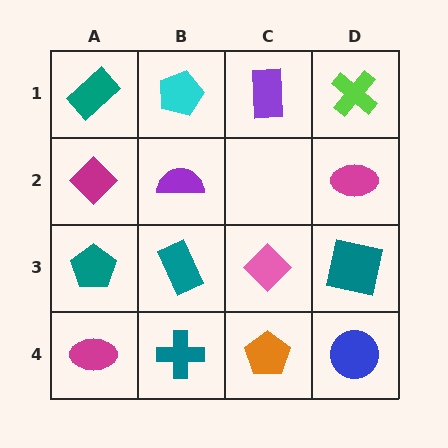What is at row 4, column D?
A blue circle.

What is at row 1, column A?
A teal rectangle.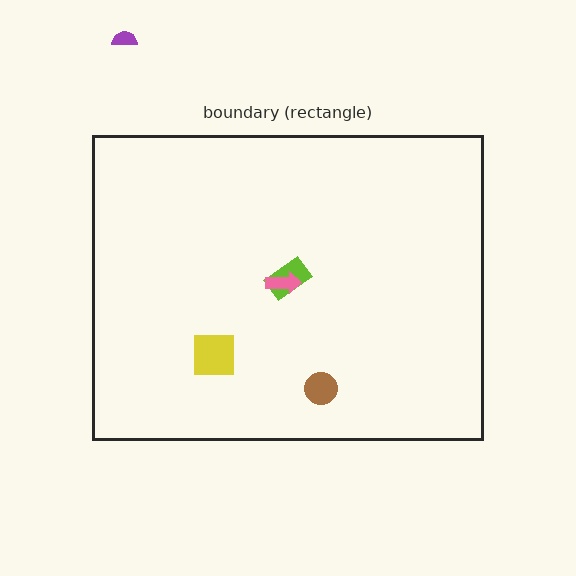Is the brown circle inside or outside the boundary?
Inside.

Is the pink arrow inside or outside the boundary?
Inside.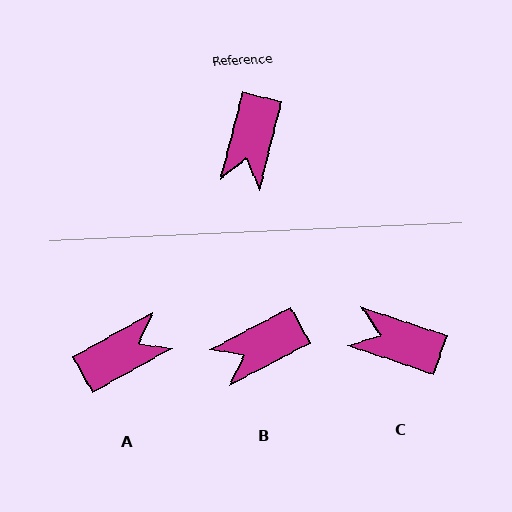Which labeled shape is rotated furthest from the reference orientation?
A, about 133 degrees away.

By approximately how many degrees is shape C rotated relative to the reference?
Approximately 94 degrees clockwise.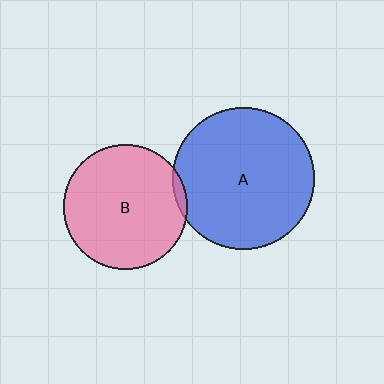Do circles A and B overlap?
Yes.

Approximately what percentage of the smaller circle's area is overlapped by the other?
Approximately 5%.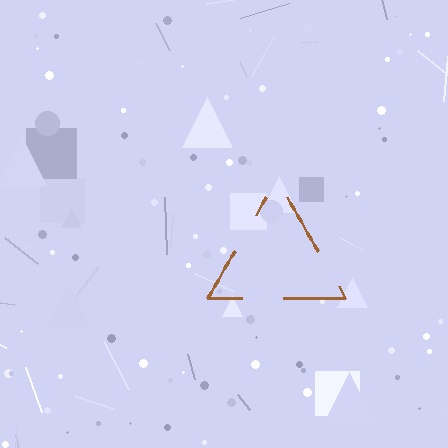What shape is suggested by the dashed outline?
The dashed outline suggests a triangle.